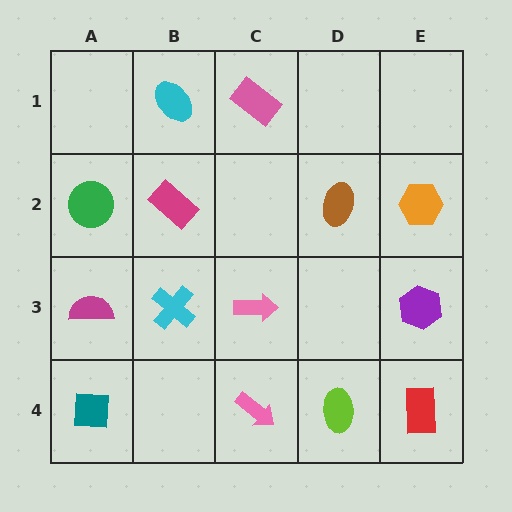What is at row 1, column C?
A pink rectangle.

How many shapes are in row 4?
4 shapes.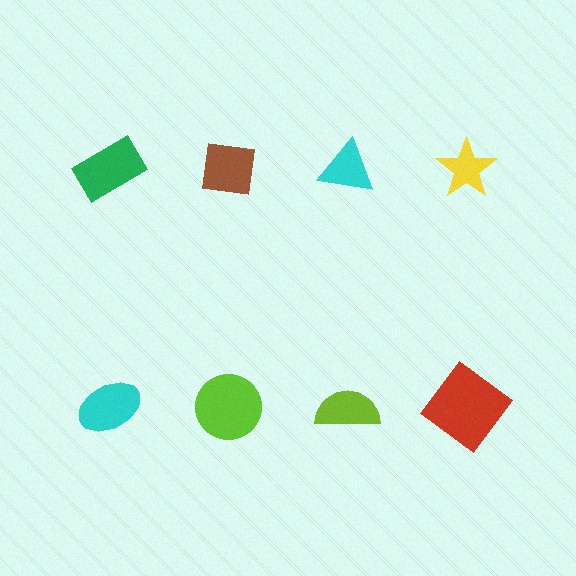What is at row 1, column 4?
A yellow star.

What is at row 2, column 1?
A cyan ellipse.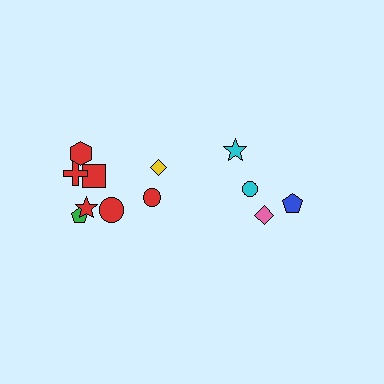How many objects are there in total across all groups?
There are 12 objects.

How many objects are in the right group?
There are 4 objects.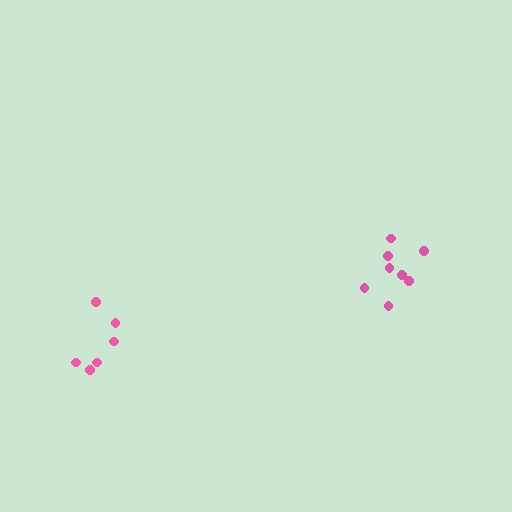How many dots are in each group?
Group 1: 8 dots, Group 2: 6 dots (14 total).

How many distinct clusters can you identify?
There are 2 distinct clusters.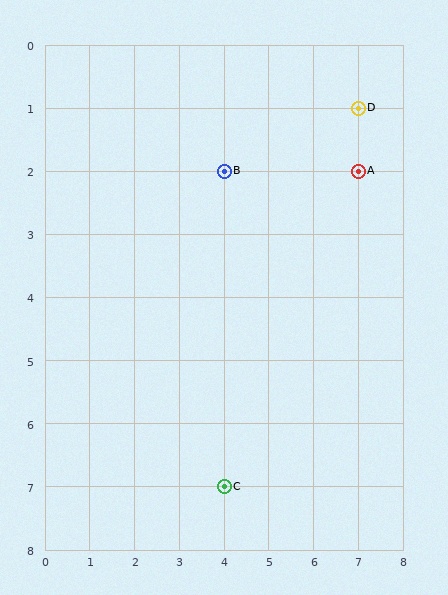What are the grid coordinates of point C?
Point C is at grid coordinates (4, 7).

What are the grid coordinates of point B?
Point B is at grid coordinates (4, 2).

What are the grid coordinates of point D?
Point D is at grid coordinates (7, 1).